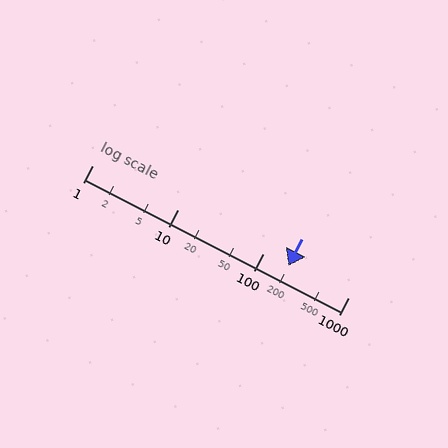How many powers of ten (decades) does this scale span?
The scale spans 3 decades, from 1 to 1000.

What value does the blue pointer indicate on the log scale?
The pointer indicates approximately 200.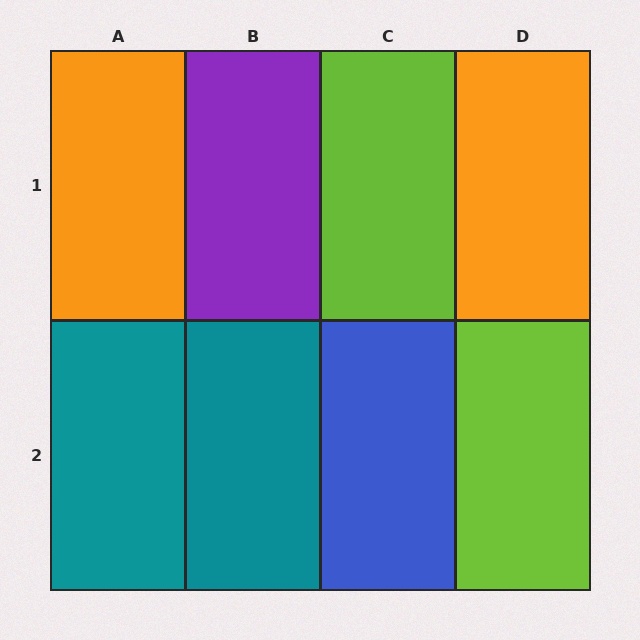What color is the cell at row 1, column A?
Orange.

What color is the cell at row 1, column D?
Orange.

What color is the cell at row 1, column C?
Lime.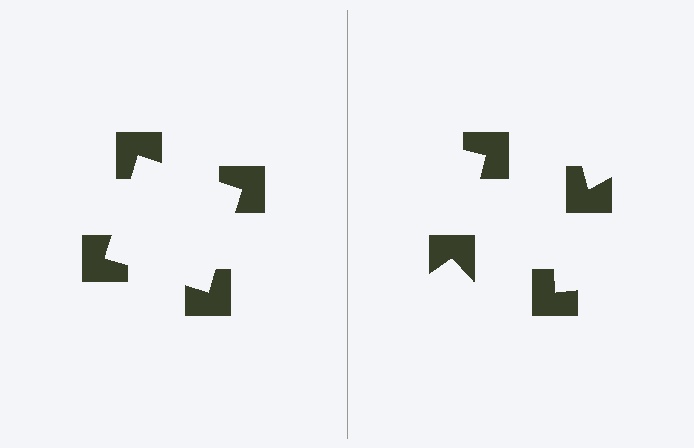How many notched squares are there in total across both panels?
8 — 4 on each side.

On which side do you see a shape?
An illusory square appears on the left side. On the right side the wedge cuts are rotated, so no coherent shape forms.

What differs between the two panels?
The notched squares are positioned identically on both sides; only the wedge orientations differ. On the left they align to a square; on the right they are misaligned.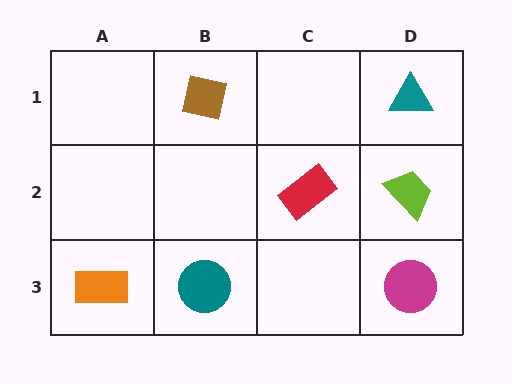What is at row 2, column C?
A red rectangle.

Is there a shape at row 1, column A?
No, that cell is empty.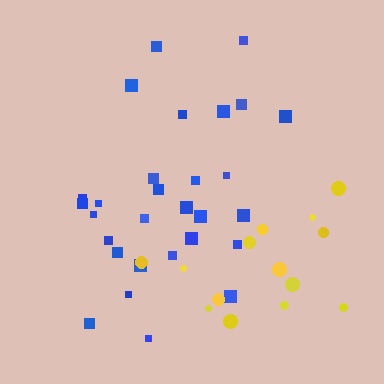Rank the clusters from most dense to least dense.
yellow, blue.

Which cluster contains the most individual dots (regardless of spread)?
Blue (30).